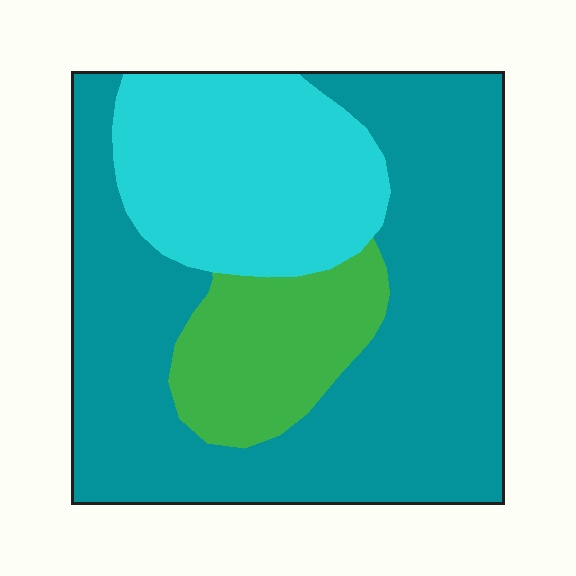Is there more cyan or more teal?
Teal.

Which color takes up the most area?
Teal, at roughly 60%.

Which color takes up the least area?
Green, at roughly 15%.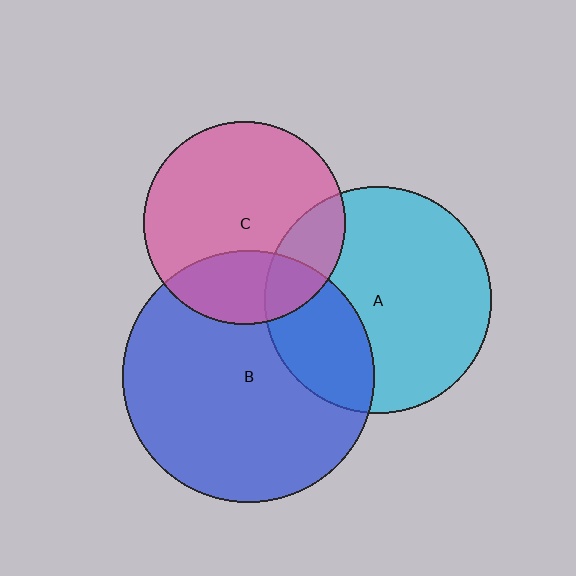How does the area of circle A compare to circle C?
Approximately 1.3 times.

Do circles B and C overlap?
Yes.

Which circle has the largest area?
Circle B (blue).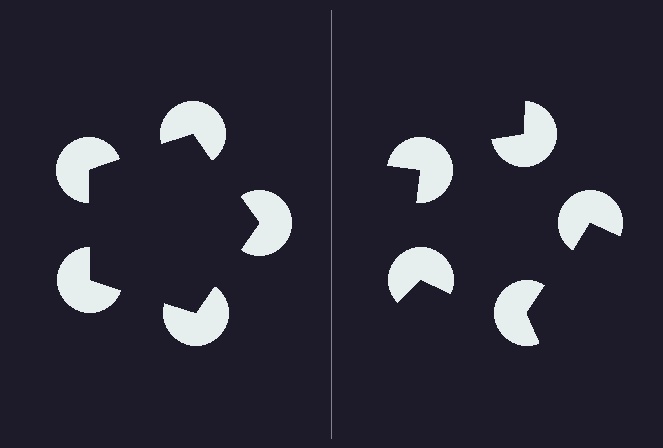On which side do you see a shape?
An illusory pentagon appears on the left side. On the right side the wedge cuts are rotated, so no coherent shape forms.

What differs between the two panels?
The pac-man discs are positioned identically on both sides; only the wedge orientations differ. On the left they align to a pentagon; on the right they are misaligned.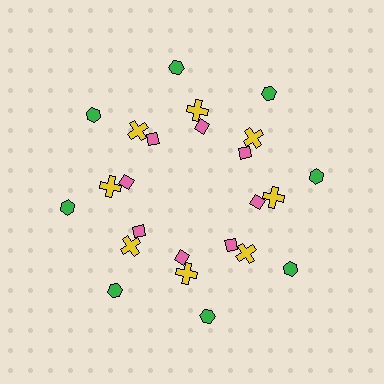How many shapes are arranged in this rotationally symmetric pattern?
There are 24 shapes, arranged in 8 groups of 3.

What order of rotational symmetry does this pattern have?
This pattern has 8-fold rotational symmetry.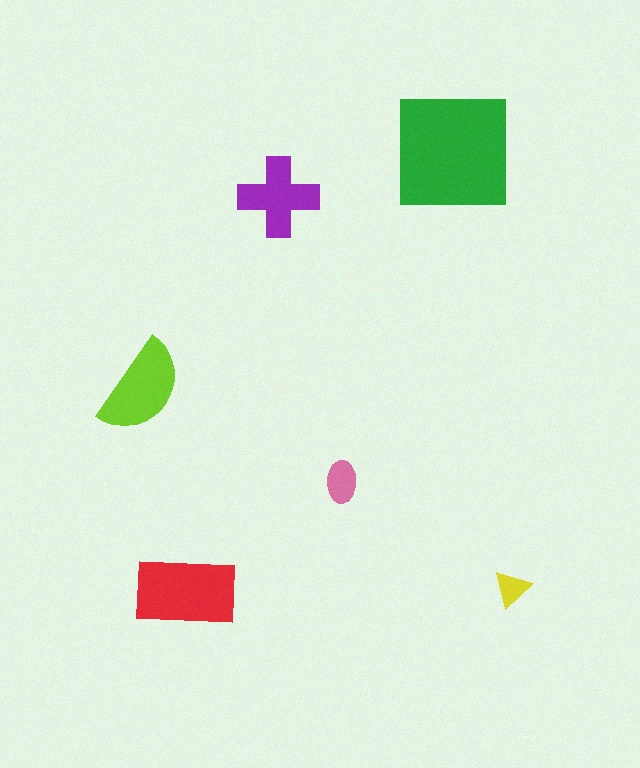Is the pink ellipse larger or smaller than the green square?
Smaller.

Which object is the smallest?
The yellow triangle.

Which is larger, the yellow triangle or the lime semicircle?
The lime semicircle.